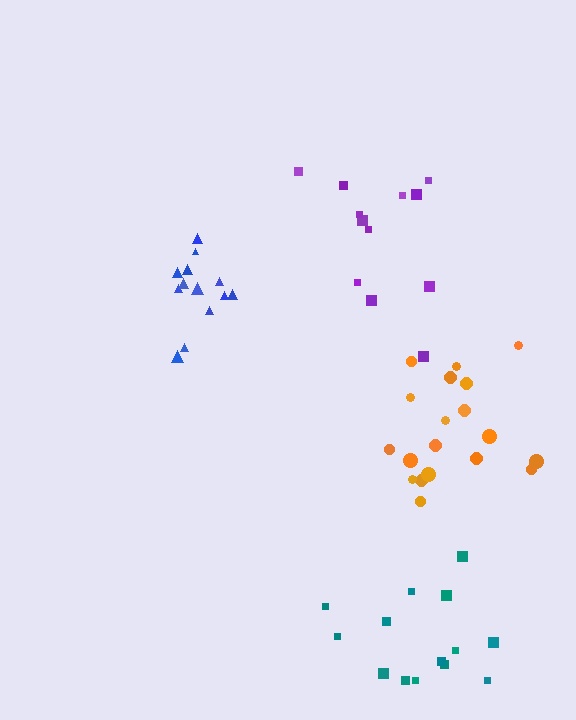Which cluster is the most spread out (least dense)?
Purple.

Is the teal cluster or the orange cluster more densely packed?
Orange.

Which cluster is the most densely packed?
Orange.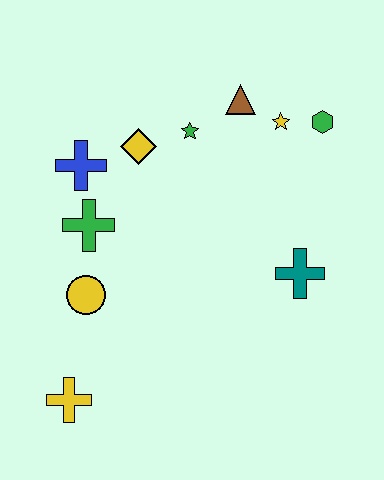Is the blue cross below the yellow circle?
No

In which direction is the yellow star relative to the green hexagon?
The yellow star is to the left of the green hexagon.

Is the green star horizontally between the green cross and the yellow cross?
No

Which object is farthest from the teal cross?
The yellow cross is farthest from the teal cross.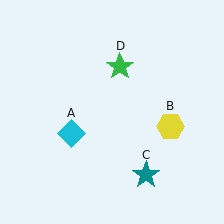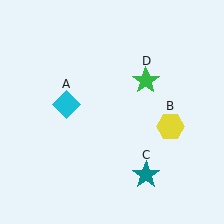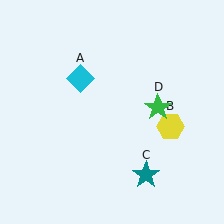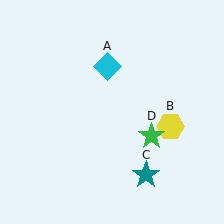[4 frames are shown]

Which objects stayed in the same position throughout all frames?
Yellow hexagon (object B) and teal star (object C) remained stationary.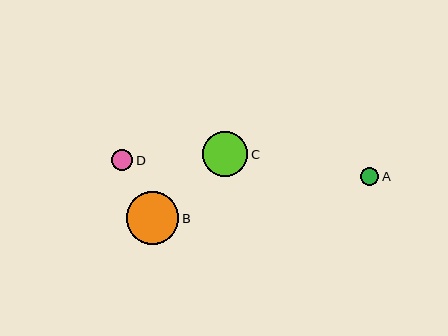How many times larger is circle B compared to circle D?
Circle B is approximately 2.5 times the size of circle D.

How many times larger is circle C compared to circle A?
Circle C is approximately 2.5 times the size of circle A.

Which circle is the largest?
Circle B is the largest with a size of approximately 52 pixels.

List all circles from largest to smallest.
From largest to smallest: B, C, D, A.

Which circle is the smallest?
Circle A is the smallest with a size of approximately 18 pixels.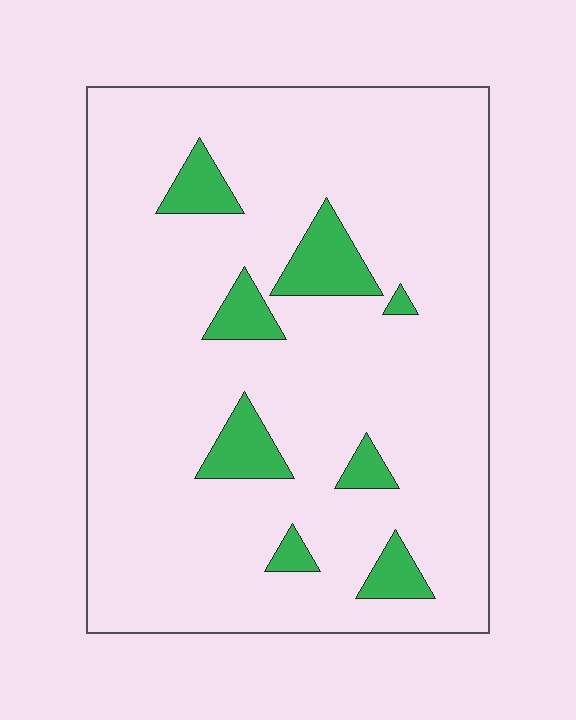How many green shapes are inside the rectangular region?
8.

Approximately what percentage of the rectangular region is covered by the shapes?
Approximately 10%.